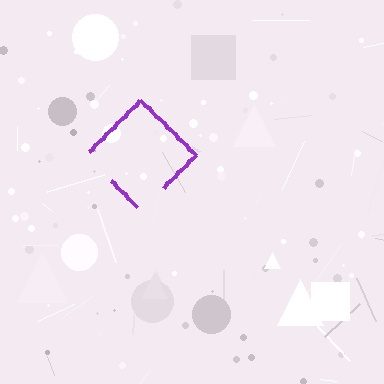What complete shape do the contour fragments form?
The contour fragments form a diamond.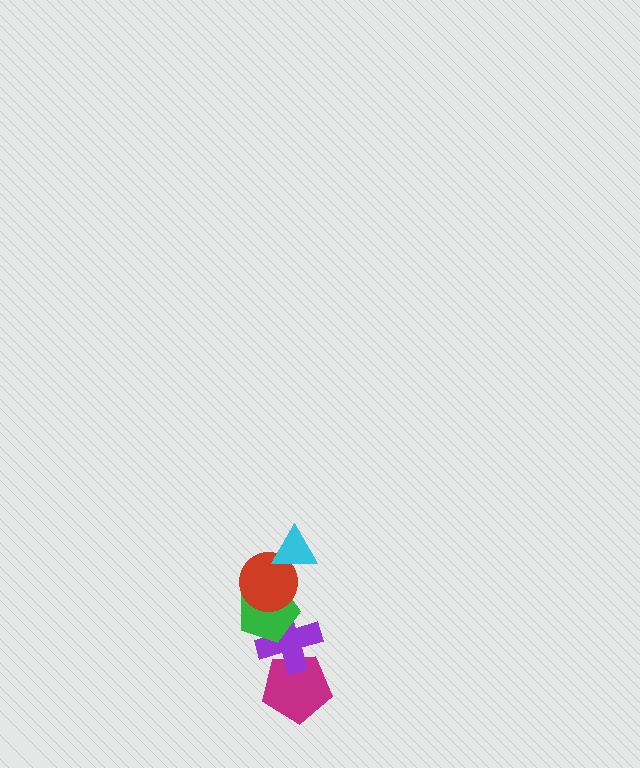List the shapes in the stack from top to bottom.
From top to bottom: the cyan triangle, the red circle, the green pentagon, the purple cross, the magenta pentagon.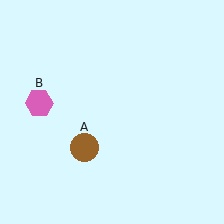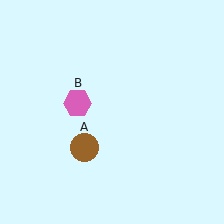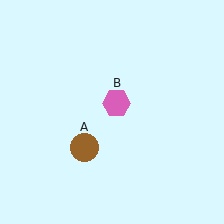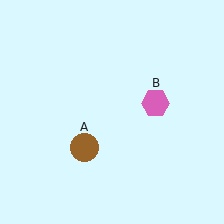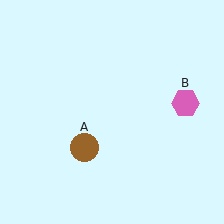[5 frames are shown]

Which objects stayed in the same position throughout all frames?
Brown circle (object A) remained stationary.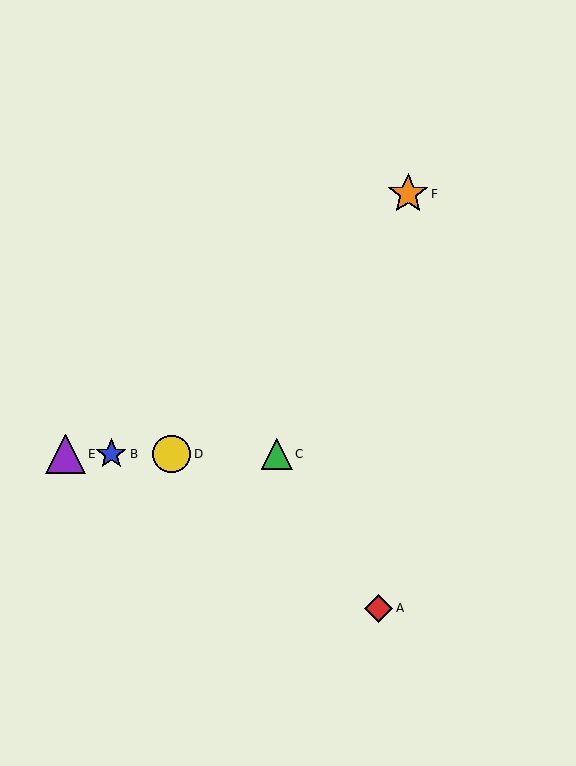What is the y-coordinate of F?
Object F is at y≈194.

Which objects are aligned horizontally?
Objects B, C, D, E are aligned horizontally.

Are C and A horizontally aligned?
No, C is at y≈454 and A is at y≈608.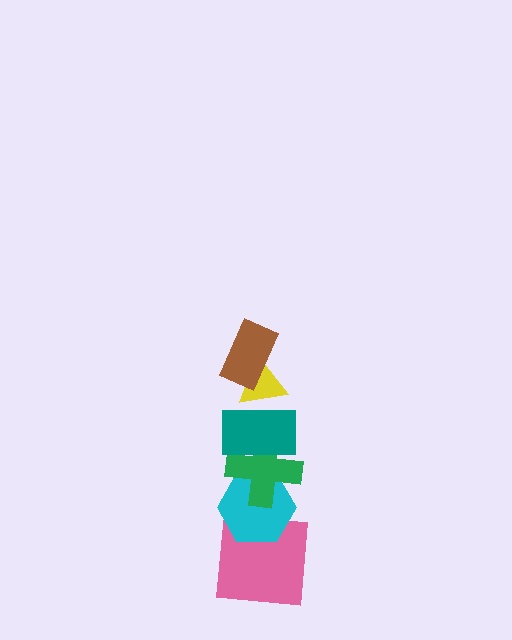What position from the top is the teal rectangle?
The teal rectangle is 3rd from the top.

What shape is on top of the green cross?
The teal rectangle is on top of the green cross.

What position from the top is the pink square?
The pink square is 6th from the top.